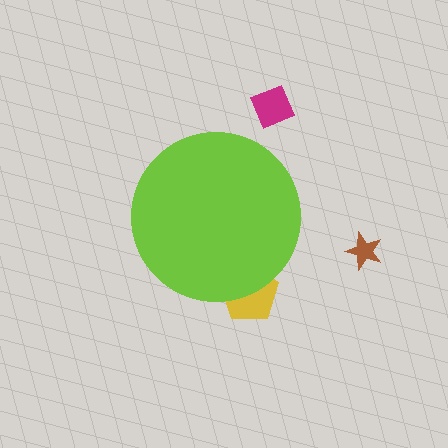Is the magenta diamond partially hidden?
No, the magenta diamond is fully visible.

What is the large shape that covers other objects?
A lime circle.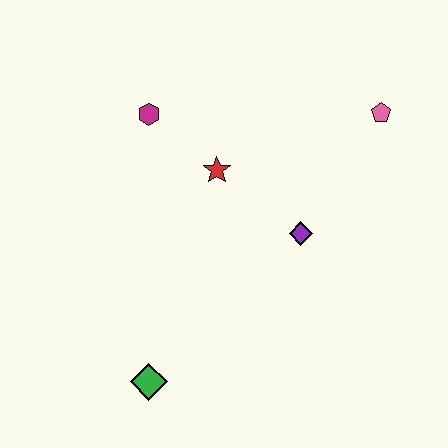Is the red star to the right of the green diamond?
Yes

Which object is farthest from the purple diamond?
The green diamond is farthest from the purple diamond.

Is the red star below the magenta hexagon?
Yes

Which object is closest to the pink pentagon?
The purple diamond is closest to the pink pentagon.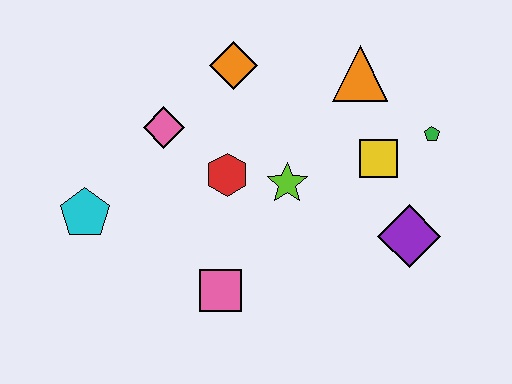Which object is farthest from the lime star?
The cyan pentagon is farthest from the lime star.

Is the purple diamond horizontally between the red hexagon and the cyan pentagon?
No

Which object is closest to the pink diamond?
The red hexagon is closest to the pink diamond.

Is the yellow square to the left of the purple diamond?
Yes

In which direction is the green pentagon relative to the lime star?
The green pentagon is to the right of the lime star.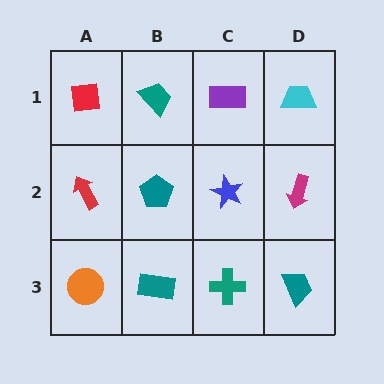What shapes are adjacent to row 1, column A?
A red arrow (row 2, column A), a teal trapezoid (row 1, column B).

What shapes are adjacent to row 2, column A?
A red square (row 1, column A), an orange circle (row 3, column A), a teal pentagon (row 2, column B).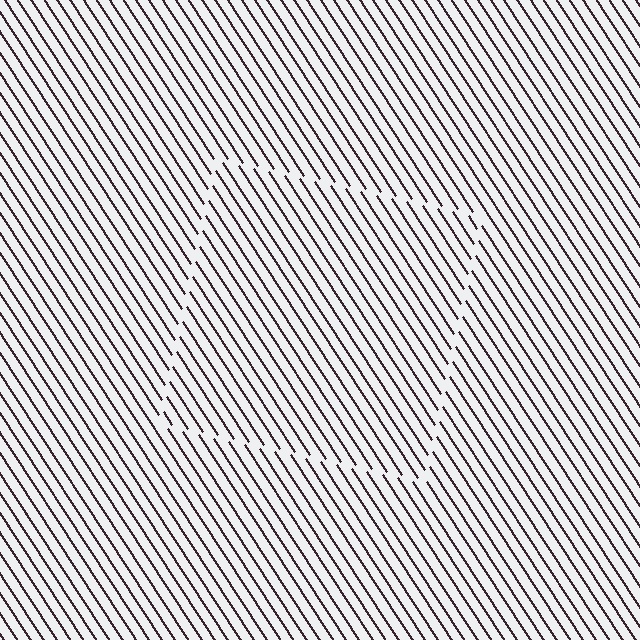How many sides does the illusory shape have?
4 sides — the line-ends trace a square.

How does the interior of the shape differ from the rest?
The interior of the shape contains the same grating, shifted by half a period — the contour is defined by the phase discontinuity where line-ends from the inner and outer gratings abut.